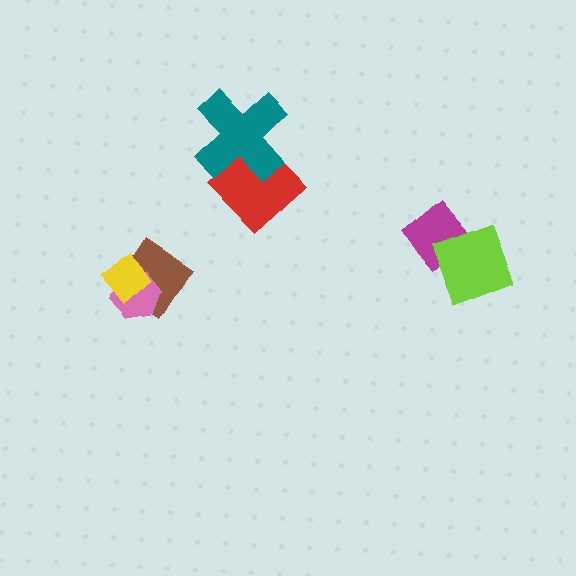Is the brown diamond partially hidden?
Yes, it is partially covered by another shape.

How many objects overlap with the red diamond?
1 object overlaps with the red diamond.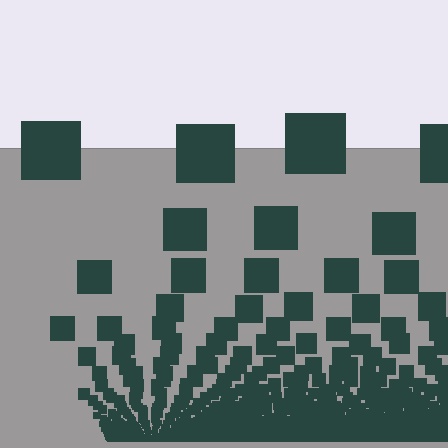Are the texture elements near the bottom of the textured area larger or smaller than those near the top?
Smaller. The gradient is inverted — elements near the bottom are smaller and denser.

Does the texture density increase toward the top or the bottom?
Density increases toward the bottom.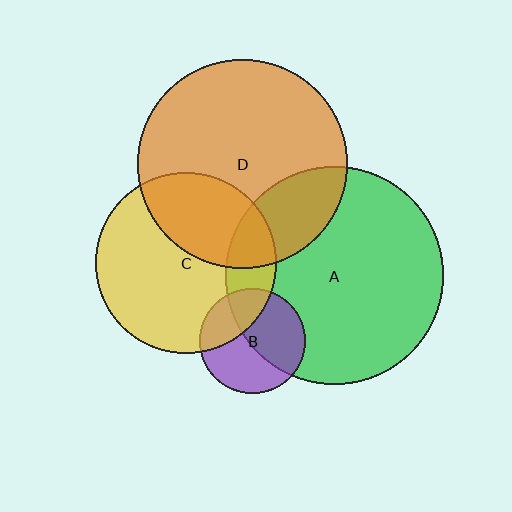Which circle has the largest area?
Circle A (green).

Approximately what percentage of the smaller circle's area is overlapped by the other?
Approximately 20%.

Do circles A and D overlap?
Yes.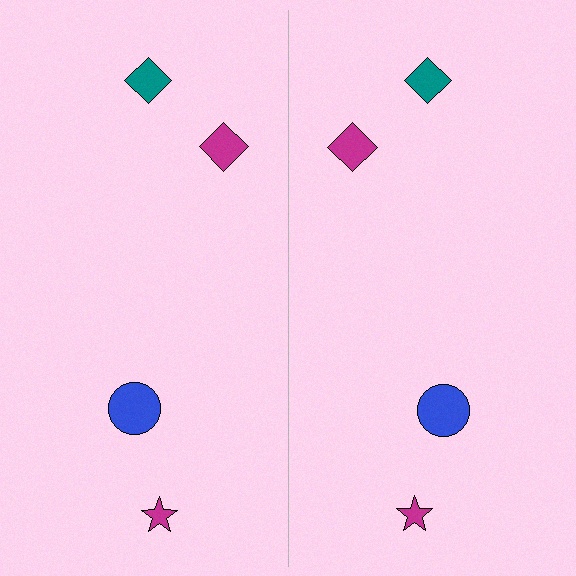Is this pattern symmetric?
Yes, this pattern has bilateral (reflection) symmetry.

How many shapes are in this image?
There are 8 shapes in this image.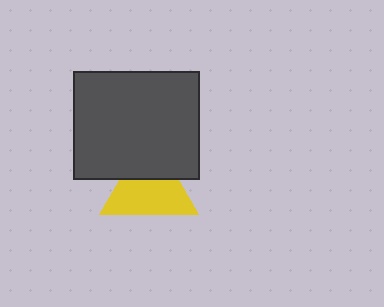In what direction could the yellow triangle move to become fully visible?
The yellow triangle could move down. That would shift it out from behind the dark gray rectangle entirely.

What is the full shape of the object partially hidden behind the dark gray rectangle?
The partially hidden object is a yellow triangle.